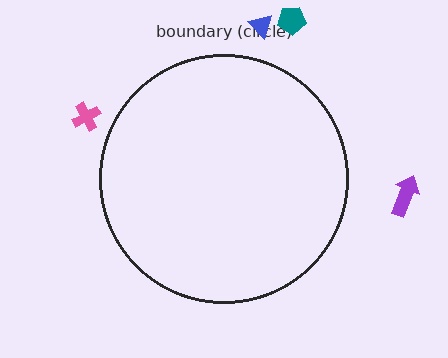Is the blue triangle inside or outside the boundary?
Outside.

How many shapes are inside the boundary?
0 inside, 4 outside.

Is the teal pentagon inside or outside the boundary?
Outside.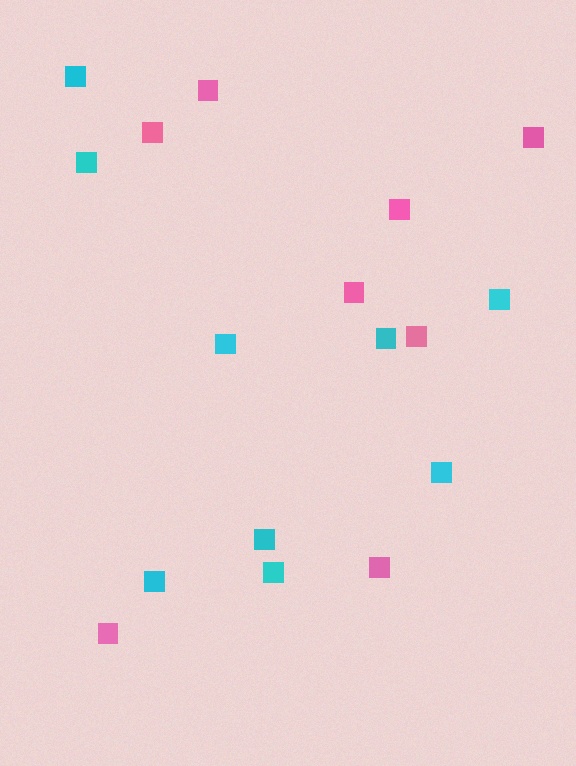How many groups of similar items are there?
There are 2 groups: one group of cyan squares (9) and one group of pink squares (8).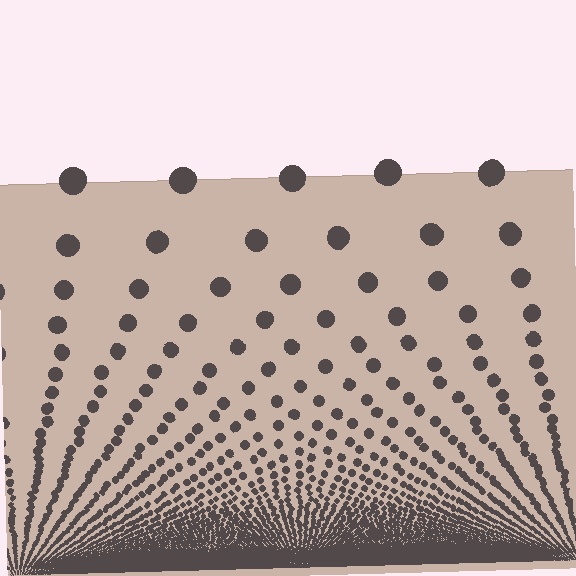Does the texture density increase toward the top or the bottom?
Density increases toward the bottom.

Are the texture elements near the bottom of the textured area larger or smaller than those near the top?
Smaller. The gradient is inverted — elements near the bottom are smaller and denser.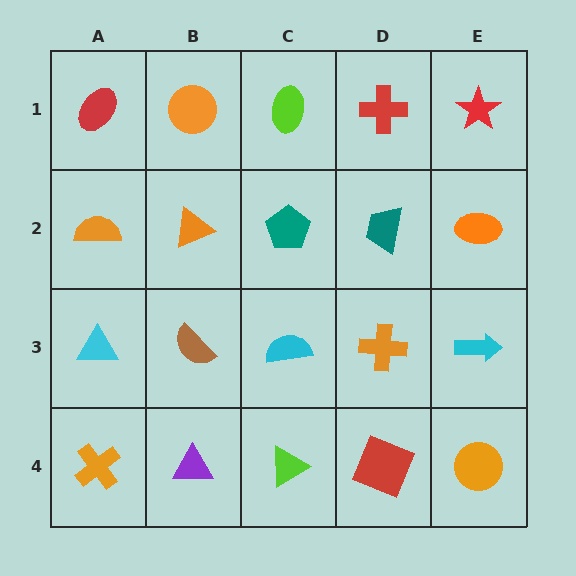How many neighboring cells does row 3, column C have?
4.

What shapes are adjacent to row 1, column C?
A teal pentagon (row 2, column C), an orange circle (row 1, column B), a red cross (row 1, column D).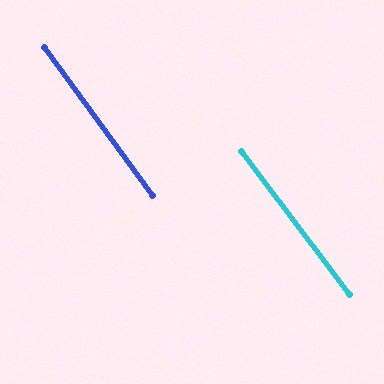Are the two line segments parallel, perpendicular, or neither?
Parallel — their directions differ by only 1.0°.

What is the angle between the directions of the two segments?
Approximately 1 degree.